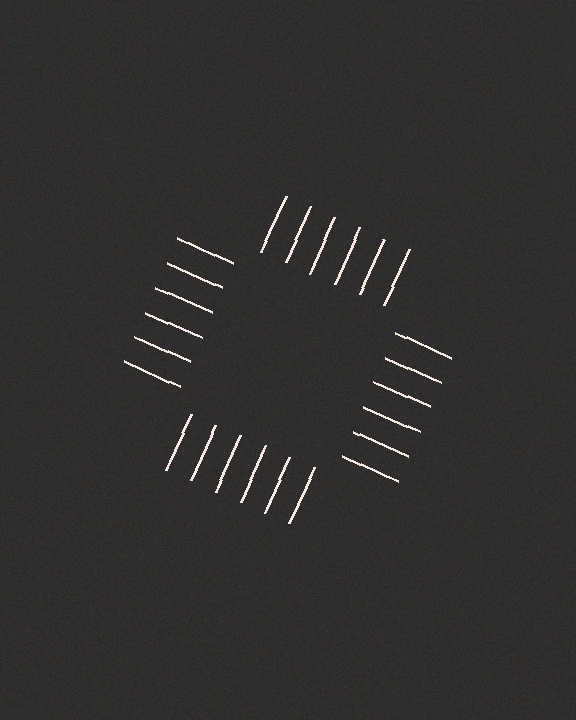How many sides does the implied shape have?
4 sides — the line-ends trace a square.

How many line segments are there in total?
24 — 6 along each of the 4 edges.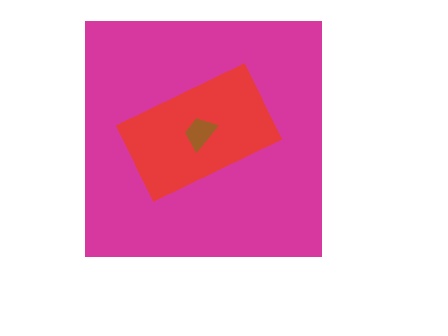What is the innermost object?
The brown trapezoid.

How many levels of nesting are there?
3.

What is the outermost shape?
The magenta square.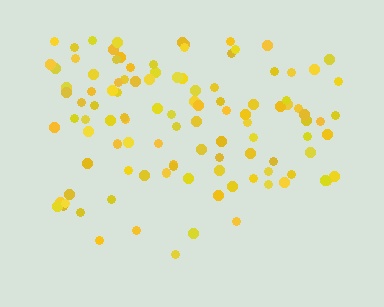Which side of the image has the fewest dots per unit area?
The bottom.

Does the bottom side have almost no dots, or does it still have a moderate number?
Still a moderate number, just noticeably fewer than the top.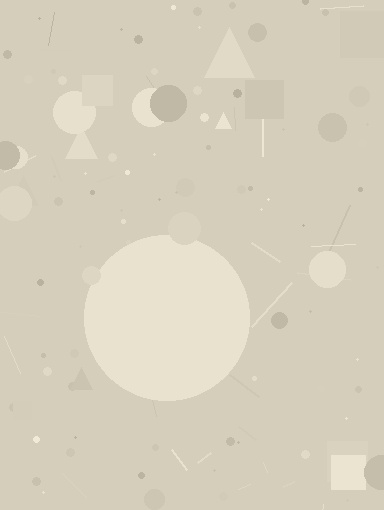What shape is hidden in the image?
A circle is hidden in the image.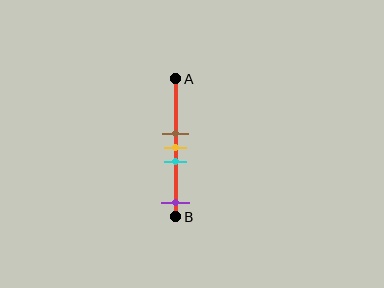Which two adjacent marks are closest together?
The brown and yellow marks are the closest adjacent pair.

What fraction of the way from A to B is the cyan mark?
The cyan mark is approximately 60% (0.6) of the way from A to B.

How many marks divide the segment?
There are 4 marks dividing the segment.